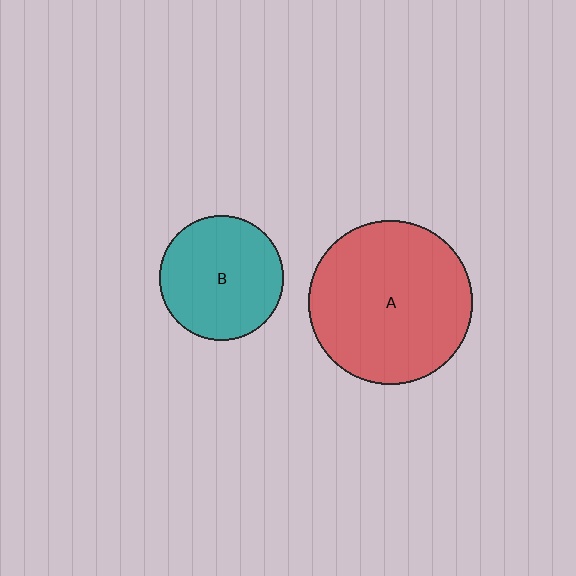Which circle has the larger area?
Circle A (red).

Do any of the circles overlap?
No, none of the circles overlap.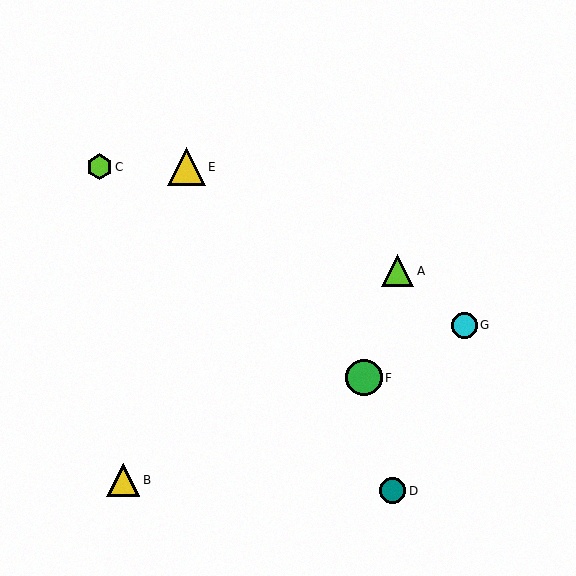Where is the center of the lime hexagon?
The center of the lime hexagon is at (99, 167).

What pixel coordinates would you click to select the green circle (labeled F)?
Click at (364, 378) to select the green circle F.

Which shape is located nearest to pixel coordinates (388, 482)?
The teal circle (labeled D) at (393, 491) is nearest to that location.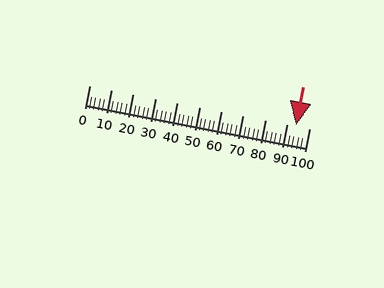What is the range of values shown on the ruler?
The ruler shows values from 0 to 100.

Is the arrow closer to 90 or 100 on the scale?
The arrow is closer to 90.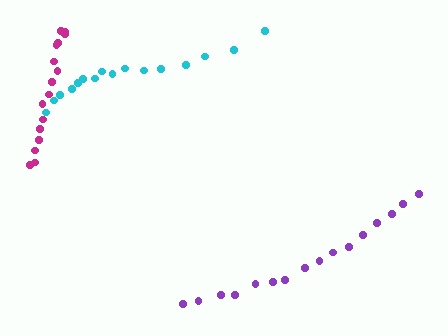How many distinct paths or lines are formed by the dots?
There are 3 distinct paths.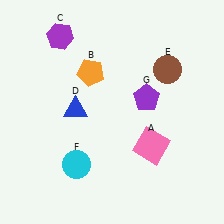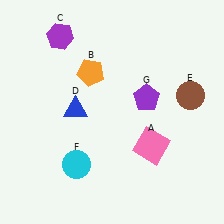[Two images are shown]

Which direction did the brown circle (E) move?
The brown circle (E) moved down.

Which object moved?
The brown circle (E) moved down.